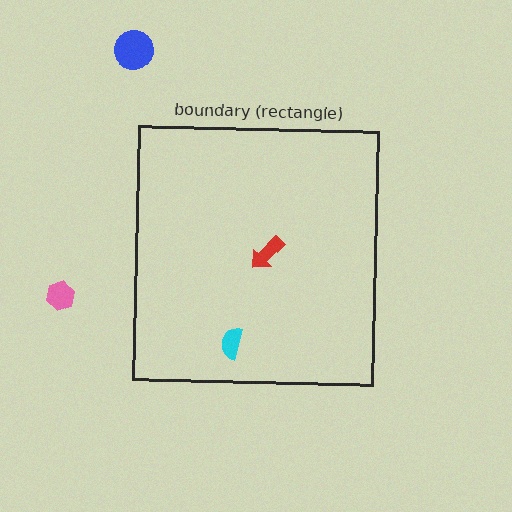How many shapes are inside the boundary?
2 inside, 2 outside.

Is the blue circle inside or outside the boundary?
Outside.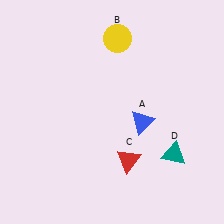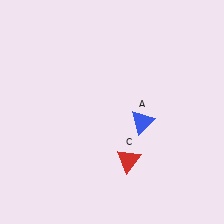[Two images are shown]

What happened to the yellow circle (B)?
The yellow circle (B) was removed in Image 2. It was in the top-right area of Image 1.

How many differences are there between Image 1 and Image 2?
There are 2 differences between the two images.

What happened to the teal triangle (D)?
The teal triangle (D) was removed in Image 2. It was in the bottom-right area of Image 1.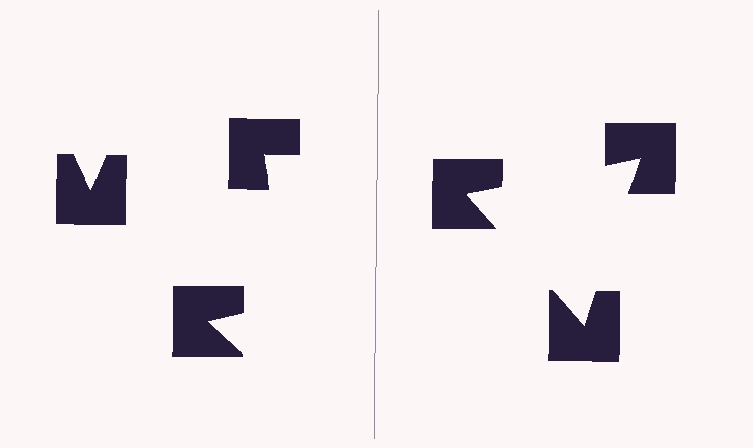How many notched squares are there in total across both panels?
6 — 3 on each side.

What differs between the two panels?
The notched squares are positioned identically on both sides; only the wedge orientations differ. On the right they align to a triangle; on the left they are misaligned.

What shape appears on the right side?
An illusory triangle.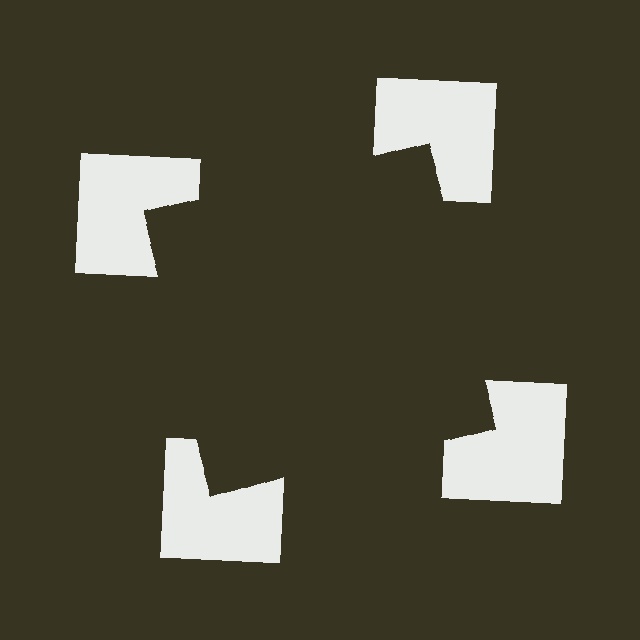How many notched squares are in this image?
There are 4 — one at each vertex of the illusory square.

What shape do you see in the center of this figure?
An illusory square — its edges are inferred from the aligned wedge cuts in the notched squares, not physically drawn.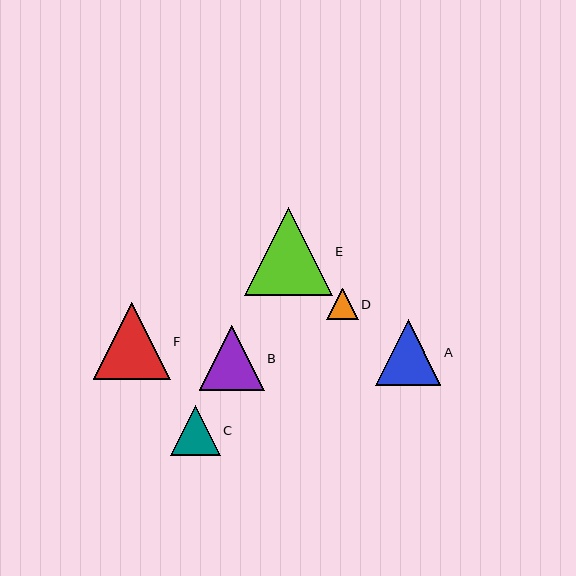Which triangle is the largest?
Triangle E is the largest with a size of approximately 88 pixels.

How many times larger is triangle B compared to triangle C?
Triangle B is approximately 1.3 times the size of triangle C.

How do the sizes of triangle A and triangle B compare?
Triangle A and triangle B are approximately the same size.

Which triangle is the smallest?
Triangle D is the smallest with a size of approximately 31 pixels.